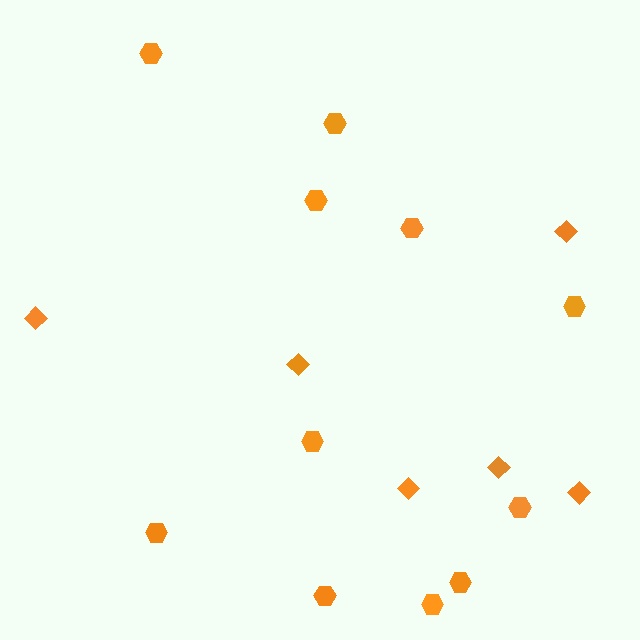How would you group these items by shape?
There are 2 groups: one group of diamonds (6) and one group of hexagons (11).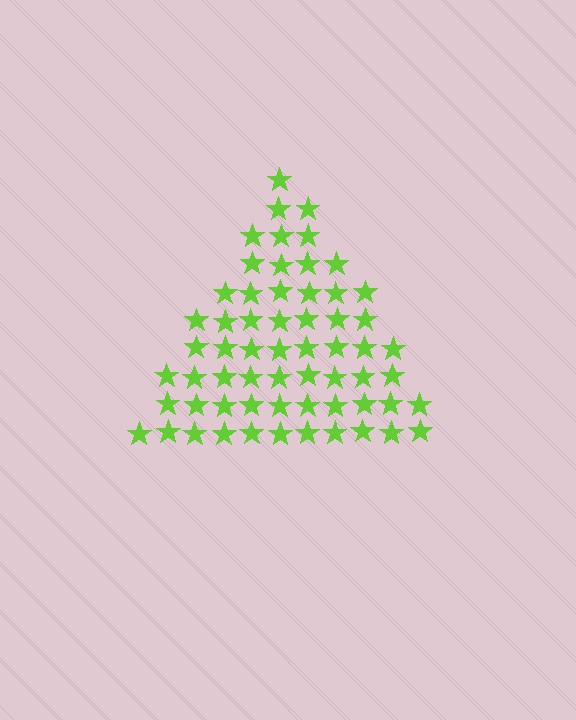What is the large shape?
The large shape is a triangle.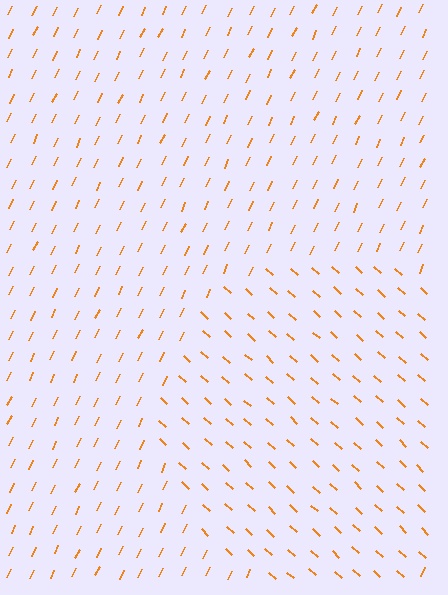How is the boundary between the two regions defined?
The boundary is defined purely by a change in line orientation (approximately 73 degrees difference). All lines are the same color and thickness.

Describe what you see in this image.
The image is filled with small orange line segments. A circle region in the image has lines oriented differently from the surrounding lines, creating a visible texture boundary.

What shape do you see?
I see a circle.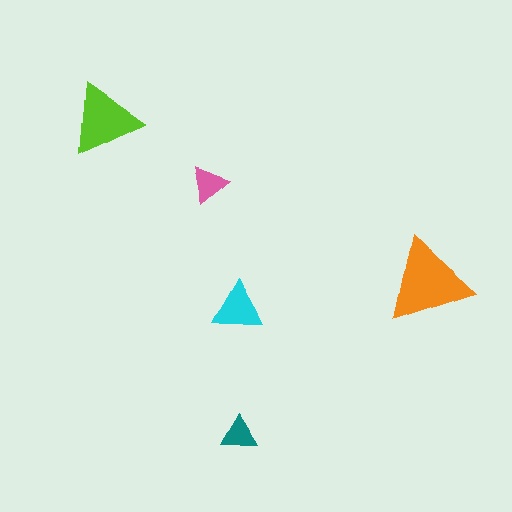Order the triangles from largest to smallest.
the orange one, the lime one, the cyan one, the pink one, the teal one.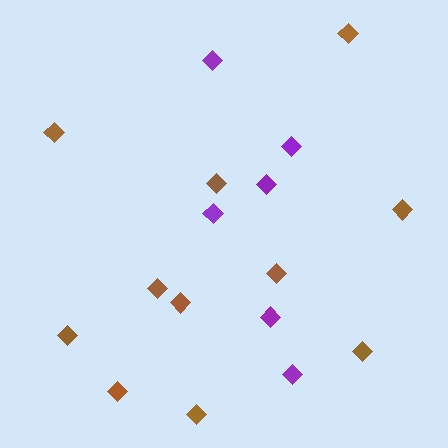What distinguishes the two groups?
There are 2 groups: one group of purple diamonds (6) and one group of brown diamonds (11).